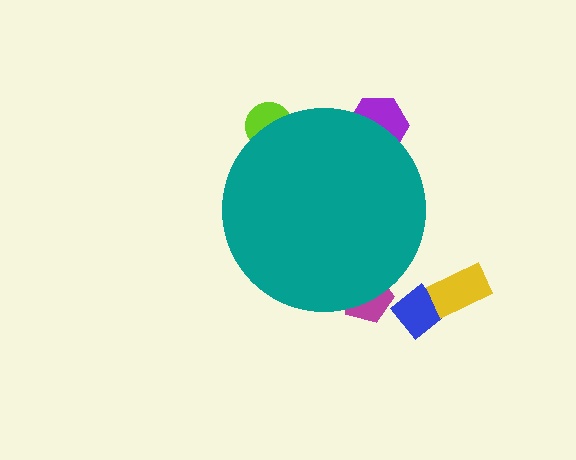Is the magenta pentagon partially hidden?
Yes, the magenta pentagon is partially hidden behind the teal circle.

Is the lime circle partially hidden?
Yes, the lime circle is partially hidden behind the teal circle.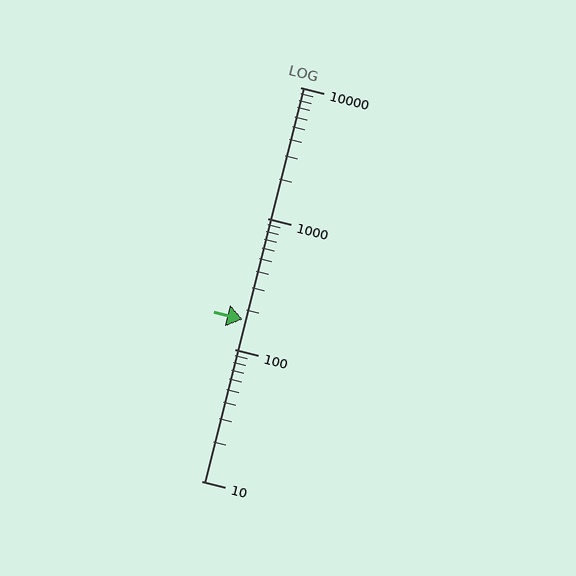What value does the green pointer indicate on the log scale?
The pointer indicates approximately 170.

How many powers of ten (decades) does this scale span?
The scale spans 3 decades, from 10 to 10000.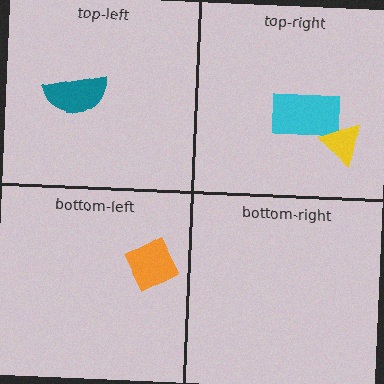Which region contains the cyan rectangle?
The top-right region.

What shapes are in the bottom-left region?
The orange square.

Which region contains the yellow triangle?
The top-right region.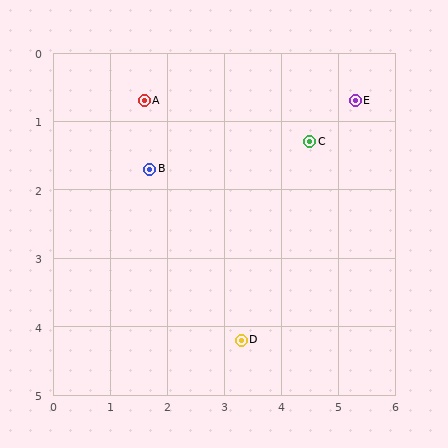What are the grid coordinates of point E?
Point E is at approximately (5.3, 0.7).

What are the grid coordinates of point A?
Point A is at approximately (1.6, 0.7).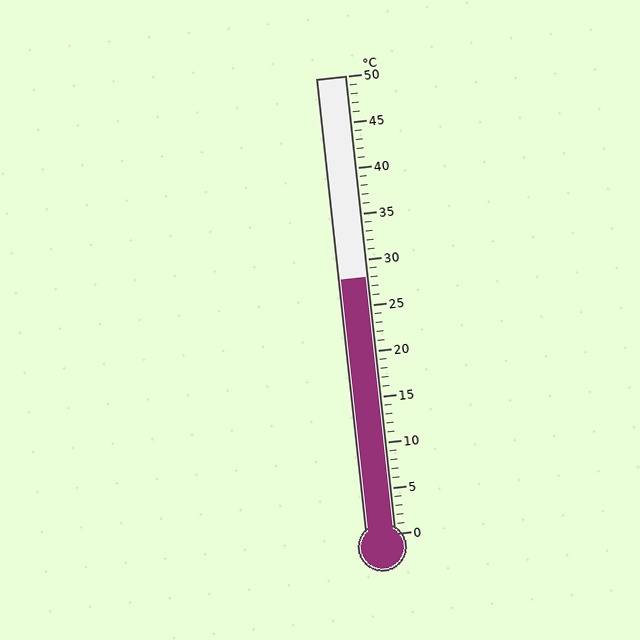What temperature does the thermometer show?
The thermometer shows approximately 28°C.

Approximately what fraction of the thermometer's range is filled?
The thermometer is filled to approximately 55% of its range.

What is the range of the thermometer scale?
The thermometer scale ranges from 0°C to 50°C.